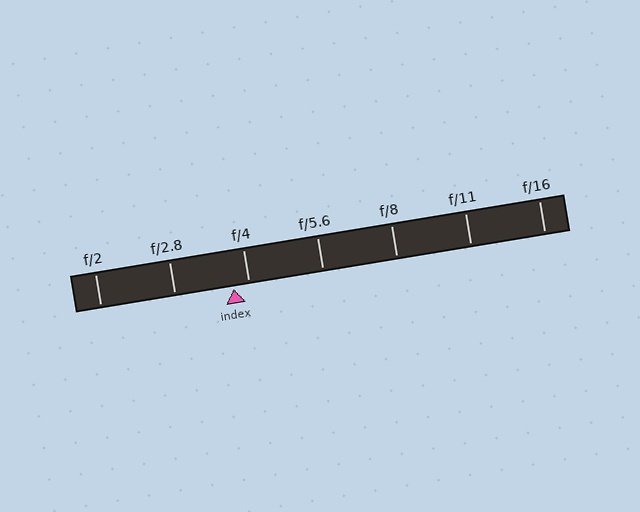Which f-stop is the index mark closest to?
The index mark is closest to f/4.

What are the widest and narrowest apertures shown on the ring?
The widest aperture shown is f/2 and the narrowest is f/16.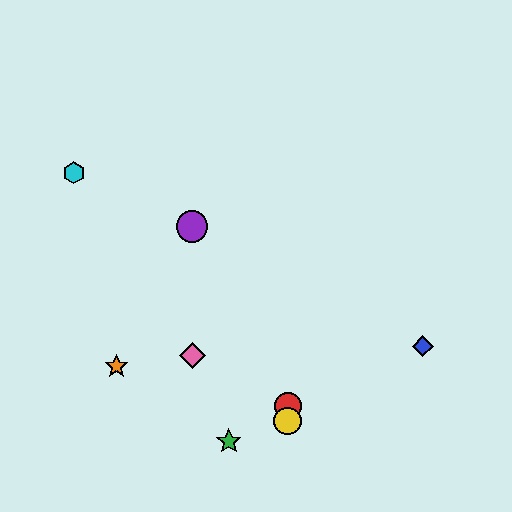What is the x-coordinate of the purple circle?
The purple circle is at x≈192.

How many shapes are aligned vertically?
2 shapes (the red circle, the yellow circle) are aligned vertically.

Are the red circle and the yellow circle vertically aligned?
Yes, both are at x≈288.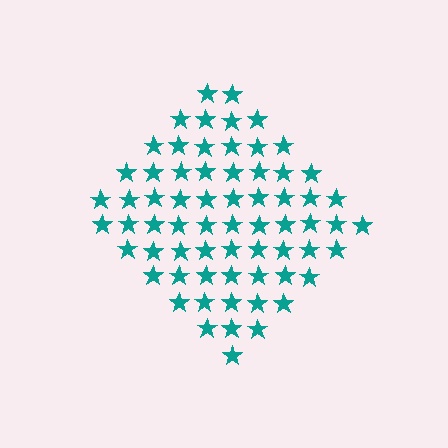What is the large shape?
The large shape is a diamond.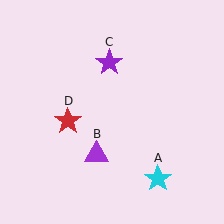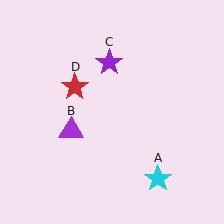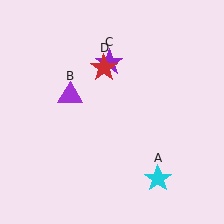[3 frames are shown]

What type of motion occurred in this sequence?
The purple triangle (object B), red star (object D) rotated clockwise around the center of the scene.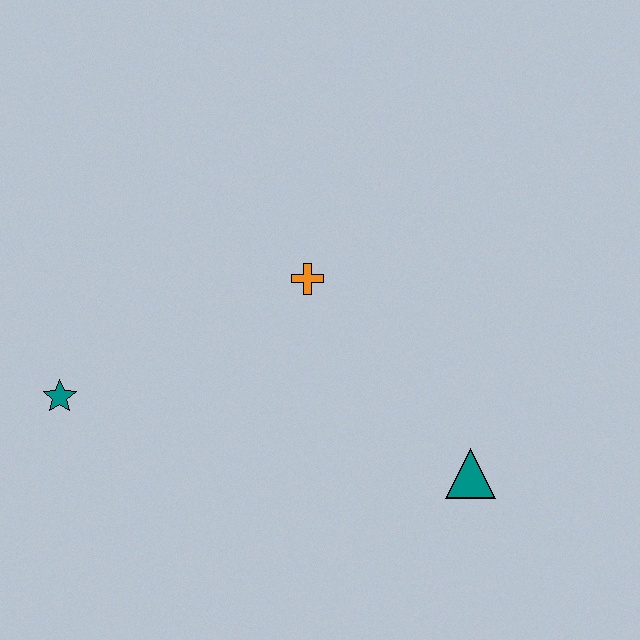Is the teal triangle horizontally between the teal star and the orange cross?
No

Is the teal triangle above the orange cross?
No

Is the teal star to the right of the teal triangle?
No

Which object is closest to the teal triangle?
The orange cross is closest to the teal triangle.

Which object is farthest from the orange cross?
The teal star is farthest from the orange cross.